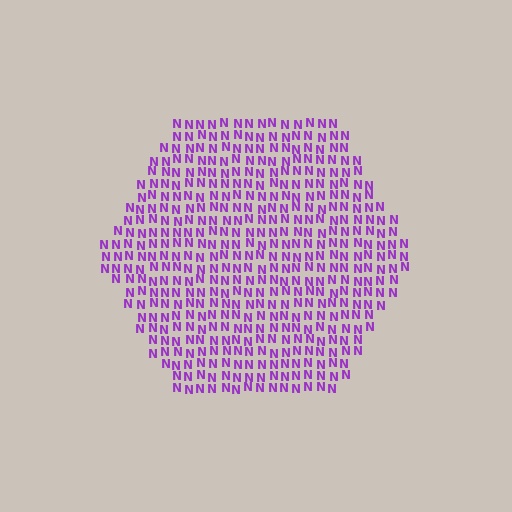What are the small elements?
The small elements are letter N's.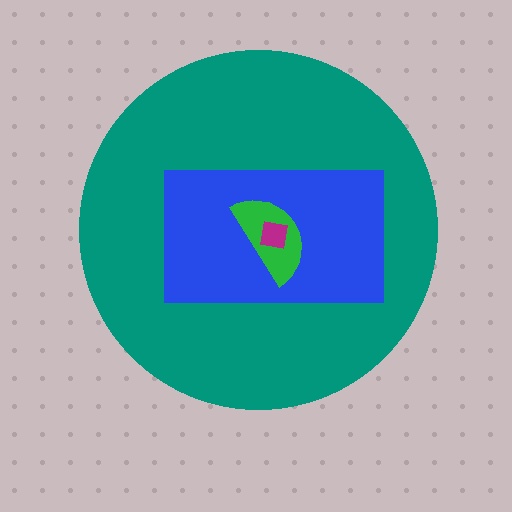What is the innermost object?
The magenta square.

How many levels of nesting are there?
4.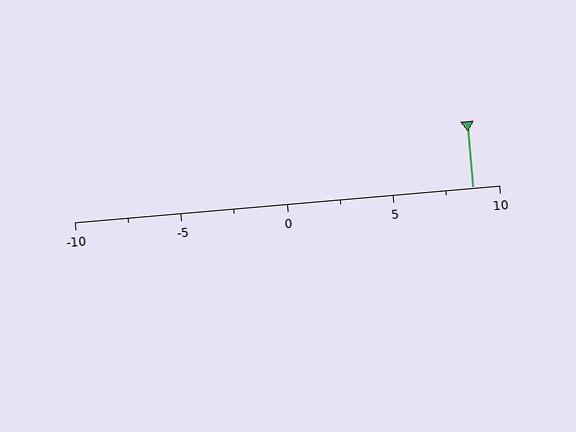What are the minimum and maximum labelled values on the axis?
The axis runs from -10 to 10.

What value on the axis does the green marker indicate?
The marker indicates approximately 8.8.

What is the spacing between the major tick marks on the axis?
The major ticks are spaced 5 apart.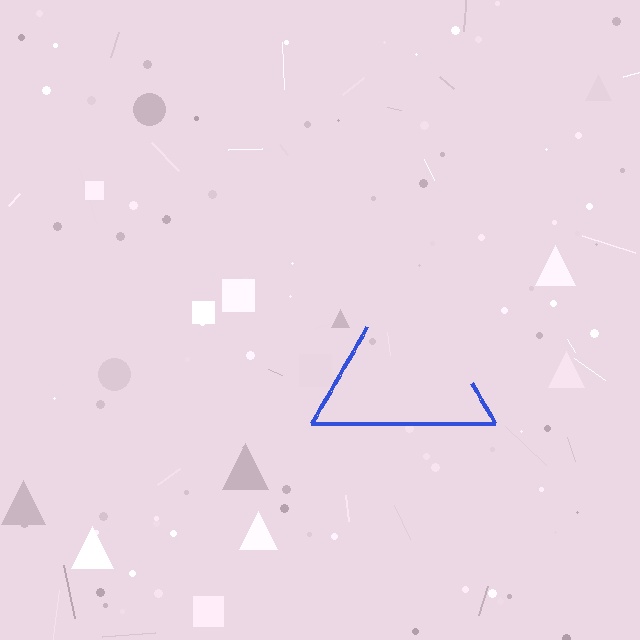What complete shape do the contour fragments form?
The contour fragments form a triangle.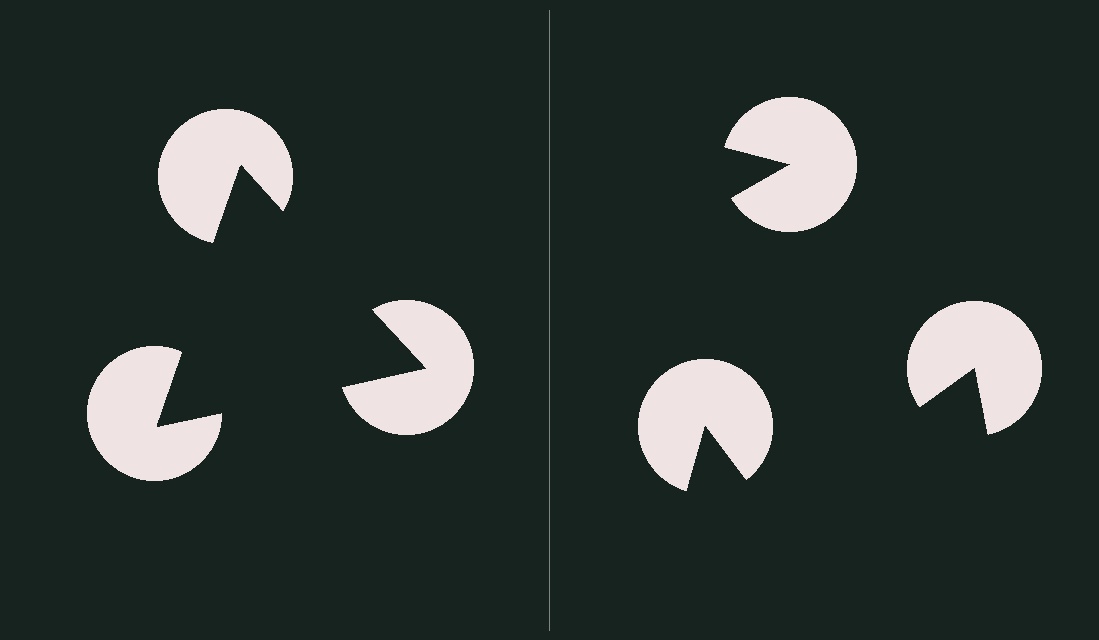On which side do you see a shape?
An illusory triangle appears on the left side. On the right side the wedge cuts are rotated, so no coherent shape forms.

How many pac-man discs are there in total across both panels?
6 — 3 on each side.